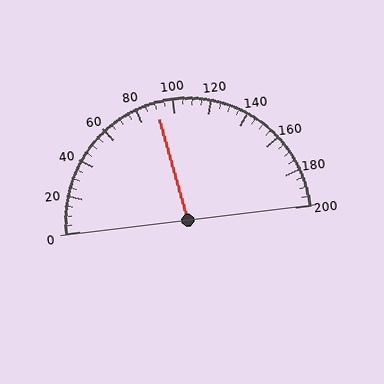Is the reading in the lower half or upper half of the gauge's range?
The reading is in the lower half of the range (0 to 200).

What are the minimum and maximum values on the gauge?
The gauge ranges from 0 to 200.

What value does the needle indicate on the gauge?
The needle indicates approximately 90.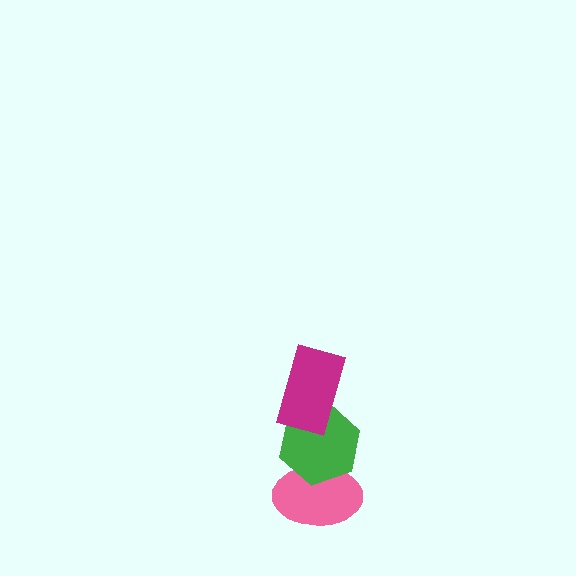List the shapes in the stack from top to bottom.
From top to bottom: the magenta rectangle, the green hexagon, the pink ellipse.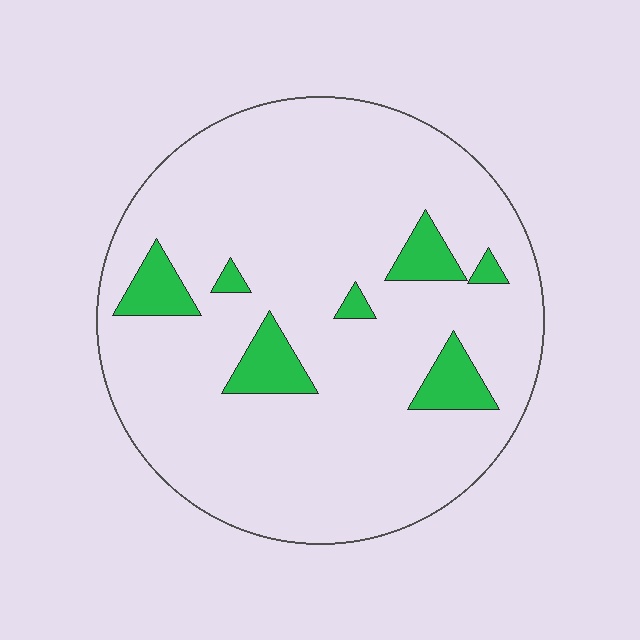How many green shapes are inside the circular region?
7.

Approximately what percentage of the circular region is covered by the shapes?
Approximately 10%.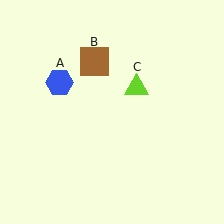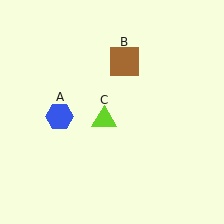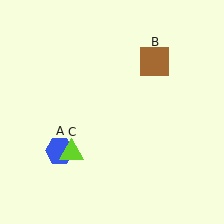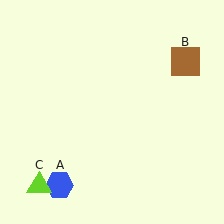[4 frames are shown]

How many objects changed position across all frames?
3 objects changed position: blue hexagon (object A), brown square (object B), lime triangle (object C).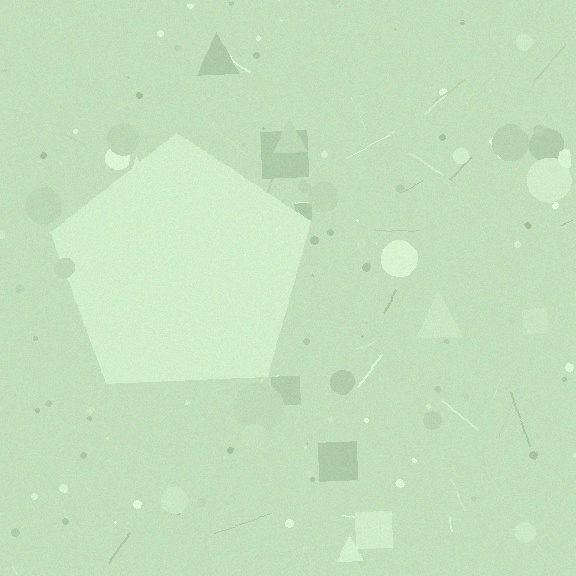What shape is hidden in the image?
A pentagon is hidden in the image.